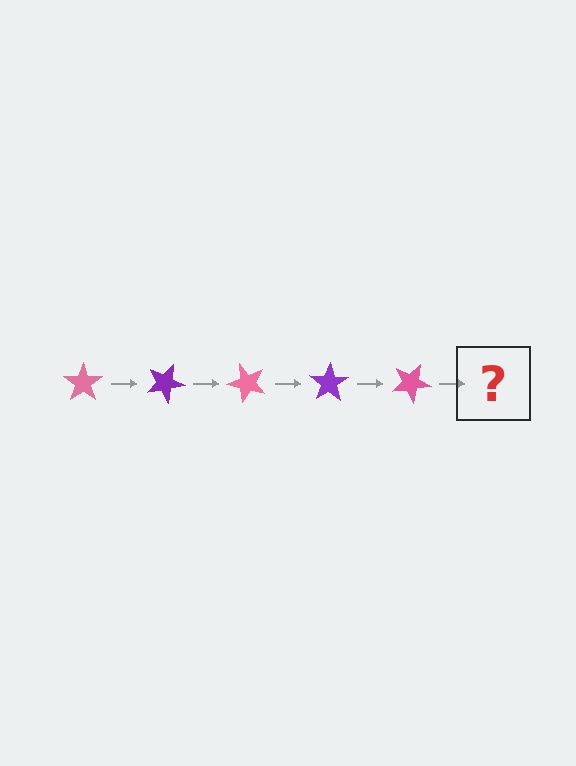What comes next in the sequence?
The next element should be a purple star, rotated 125 degrees from the start.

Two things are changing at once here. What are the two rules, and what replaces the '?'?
The two rules are that it rotates 25 degrees each step and the color cycles through pink and purple. The '?' should be a purple star, rotated 125 degrees from the start.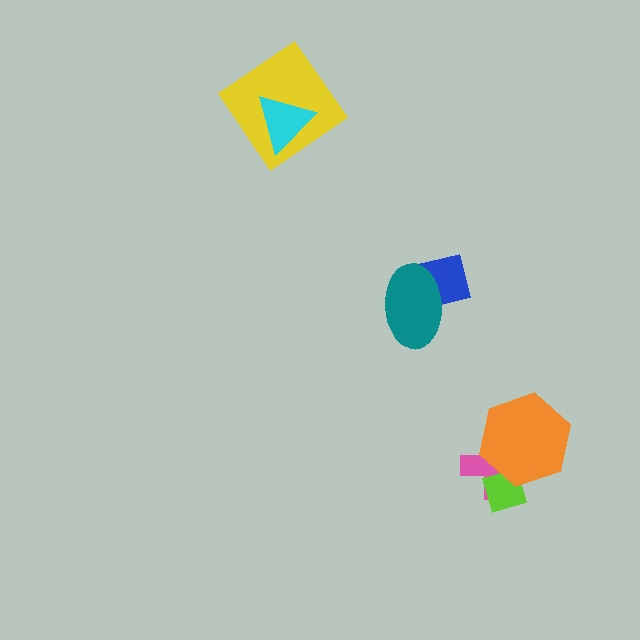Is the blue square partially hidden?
Yes, it is partially covered by another shape.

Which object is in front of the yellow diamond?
The cyan triangle is in front of the yellow diamond.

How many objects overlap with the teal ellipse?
1 object overlaps with the teal ellipse.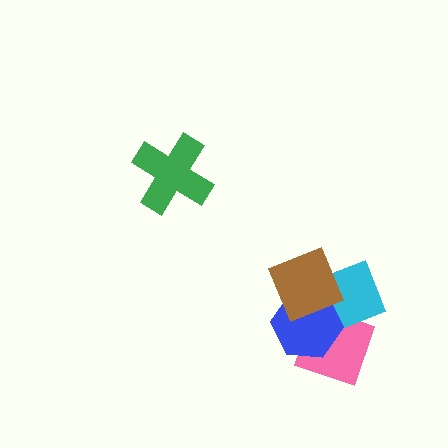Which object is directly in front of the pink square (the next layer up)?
The cyan rectangle is directly in front of the pink square.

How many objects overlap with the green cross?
0 objects overlap with the green cross.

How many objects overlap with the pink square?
2 objects overlap with the pink square.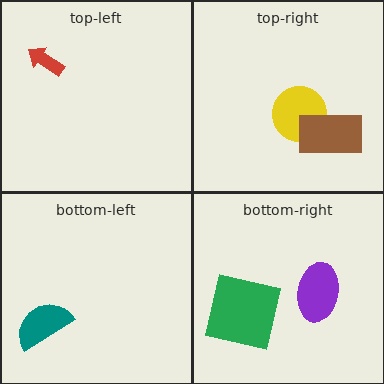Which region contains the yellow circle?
The top-right region.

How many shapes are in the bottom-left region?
1.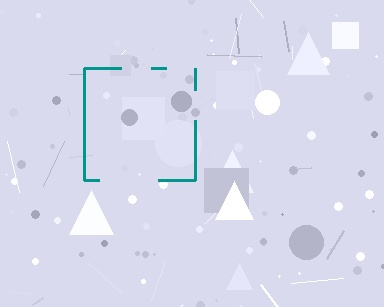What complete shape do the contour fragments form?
The contour fragments form a square.